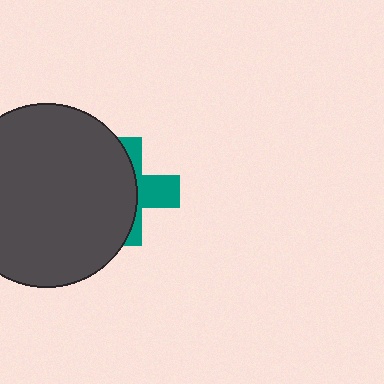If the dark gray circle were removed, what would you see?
You would see the complete teal cross.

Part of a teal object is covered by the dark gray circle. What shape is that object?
It is a cross.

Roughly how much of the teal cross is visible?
A small part of it is visible (roughly 38%).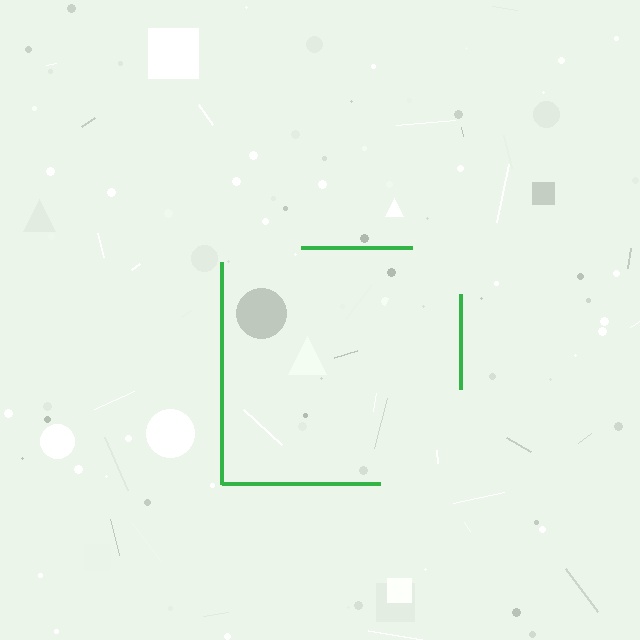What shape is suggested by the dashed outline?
The dashed outline suggests a square.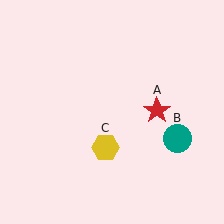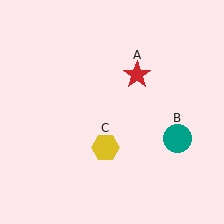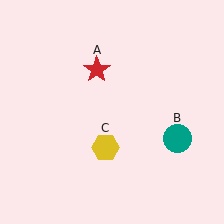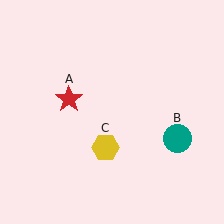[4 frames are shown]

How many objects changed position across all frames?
1 object changed position: red star (object A).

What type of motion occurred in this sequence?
The red star (object A) rotated counterclockwise around the center of the scene.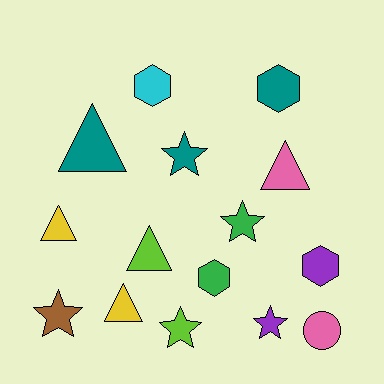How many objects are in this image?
There are 15 objects.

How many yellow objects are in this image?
There are 2 yellow objects.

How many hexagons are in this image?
There are 4 hexagons.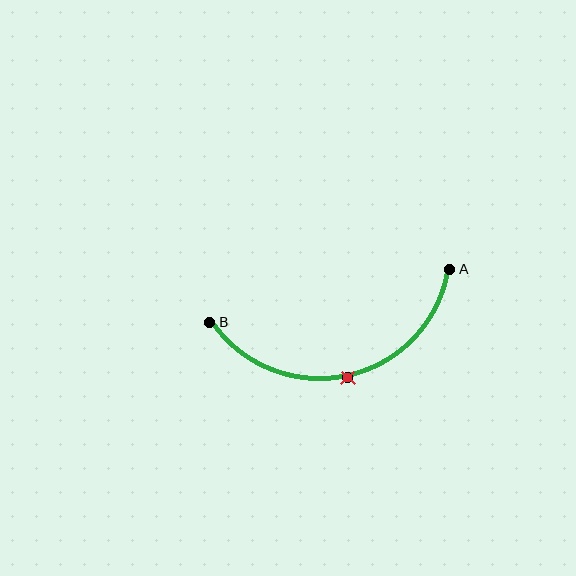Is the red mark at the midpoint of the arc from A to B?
Yes. The red mark lies on the arc at equal arc-length from both A and B — it is the arc midpoint.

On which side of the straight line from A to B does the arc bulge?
The arc bulges below the straight line connecting A and B.